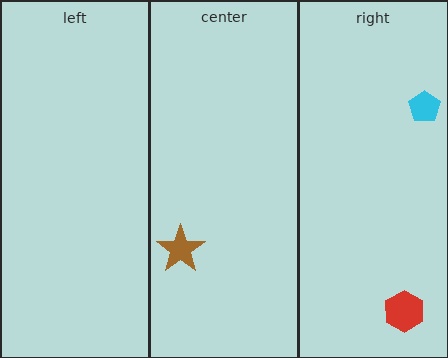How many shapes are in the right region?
2.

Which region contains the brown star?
The center region.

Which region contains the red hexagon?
The right region.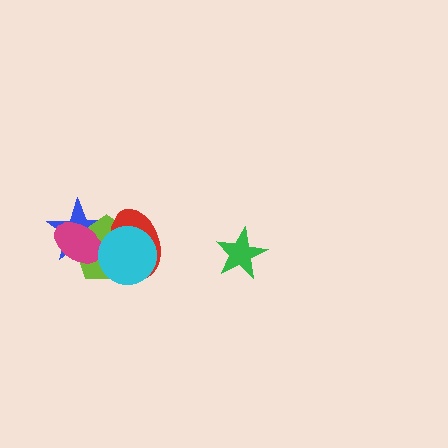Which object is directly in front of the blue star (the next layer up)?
The lime pentagon is directly in front of the blue star.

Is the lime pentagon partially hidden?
Yes, it is partially covered by another shape.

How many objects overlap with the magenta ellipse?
2 objects overlap with the magenta ellipse.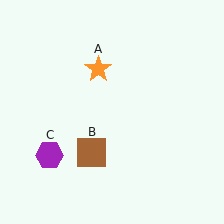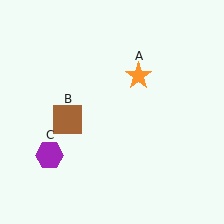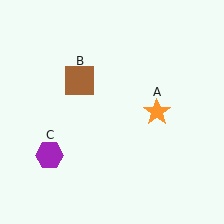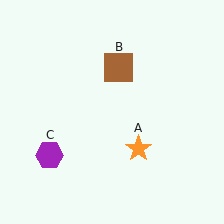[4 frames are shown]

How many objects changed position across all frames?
2 objects changed position: orange star (object A), brown square (object B).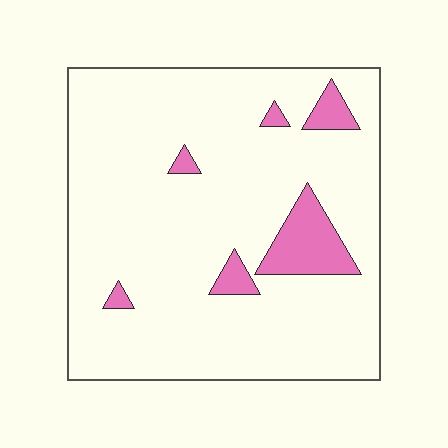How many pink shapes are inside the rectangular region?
6.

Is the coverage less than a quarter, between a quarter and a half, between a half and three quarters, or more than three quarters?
Less than a quarter.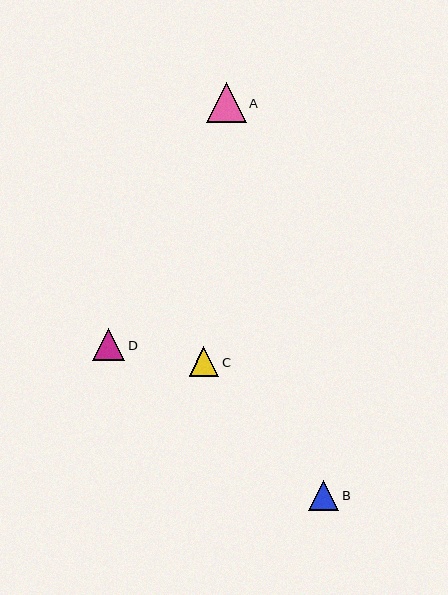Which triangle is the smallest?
Triangle C is the smallest with a size of approximately 29 pixels.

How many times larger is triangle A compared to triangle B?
Triangle A is approximately 1.4 times the size of triangle B.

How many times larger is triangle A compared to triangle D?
Triangle A is approximately 1.2 times the size of triangle D.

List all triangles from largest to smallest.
From largest to smallest: A, D, B, C.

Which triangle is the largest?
Triangle A is the largest with a size of approximately 40 pixels.